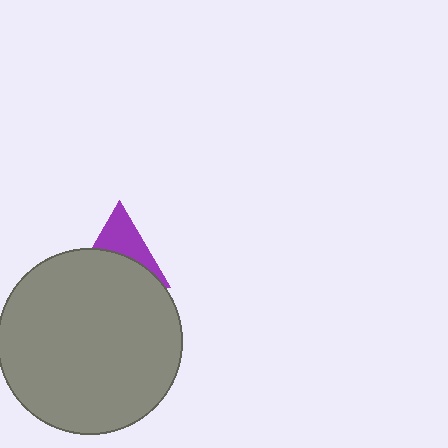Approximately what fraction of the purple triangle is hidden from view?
Roughly 55% of the purple triangle is hidden behind the gray circle.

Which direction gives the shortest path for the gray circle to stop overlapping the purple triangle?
Moving down gives the shortest separation.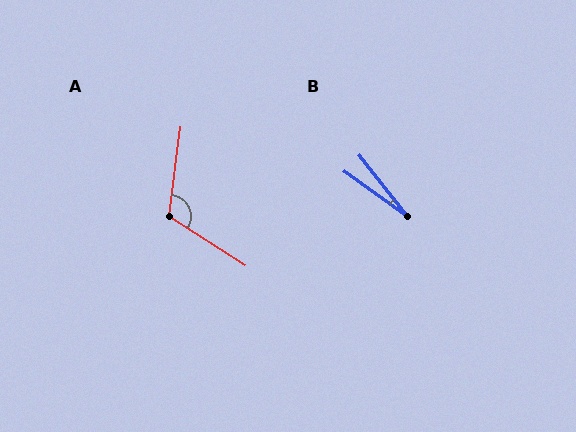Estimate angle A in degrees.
Approximately 115 degrees.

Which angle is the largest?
A, at approximately 115 degrees.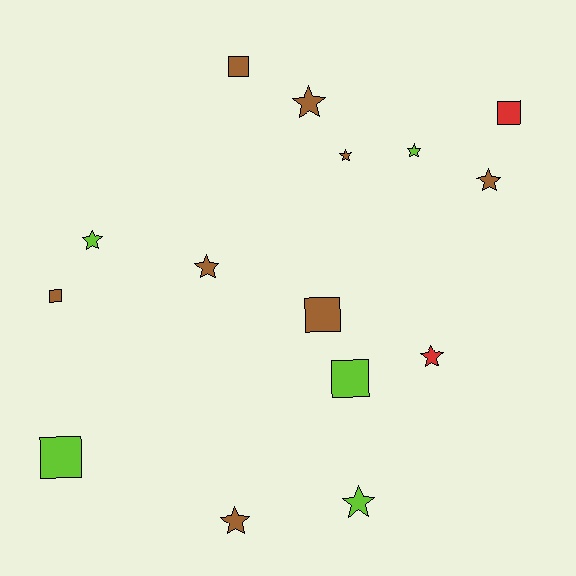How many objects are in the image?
There are 15 objects.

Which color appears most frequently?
Brown, with 8 objects.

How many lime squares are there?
There are 2 lime squares.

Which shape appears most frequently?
Star, with 9 objects.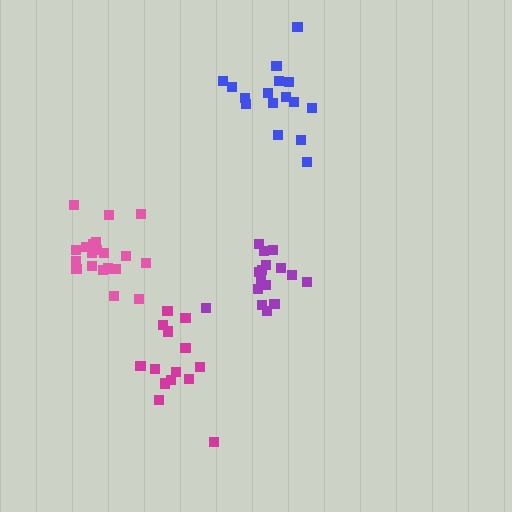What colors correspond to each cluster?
The clusters are colored: blue, purple, magenta, pink.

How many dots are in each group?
Group 1: 16 dots, Group 2: 16 dots, Group 3: 14 dots, Group 4: 20 dots (66 total).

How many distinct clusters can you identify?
There are 4 distinct clusters.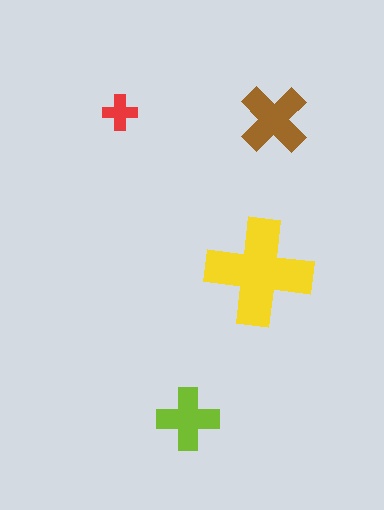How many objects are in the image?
There are 4 objects in the image.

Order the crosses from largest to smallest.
the yellow one, the brown one, the lime one, the red one.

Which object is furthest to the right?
The brown cross is rightmost.